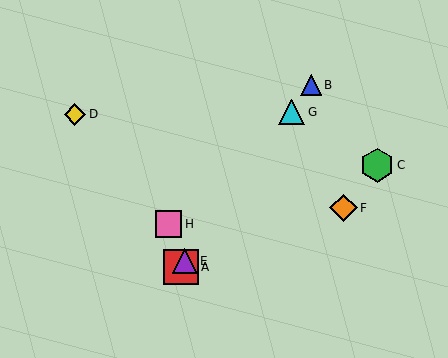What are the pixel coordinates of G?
Object G is at (292, 112).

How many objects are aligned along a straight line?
4 objects (A, B, E, G) are aligned along a straight line.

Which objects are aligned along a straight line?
Objects A, B, E, G are aligned along a straight line.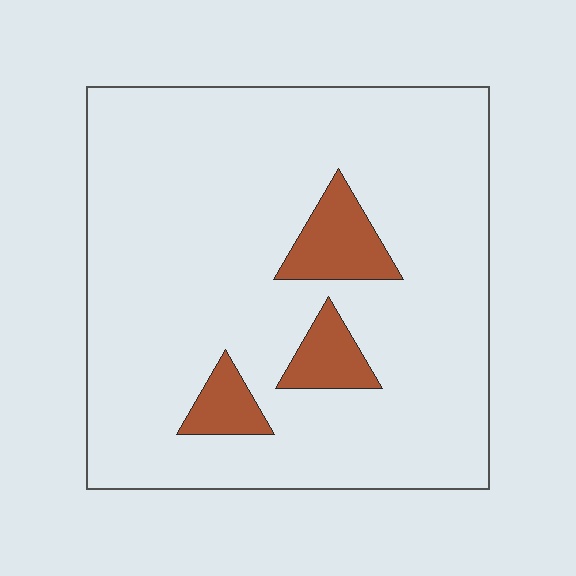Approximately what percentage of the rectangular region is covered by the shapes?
Approximately 10%.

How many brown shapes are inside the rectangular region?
3.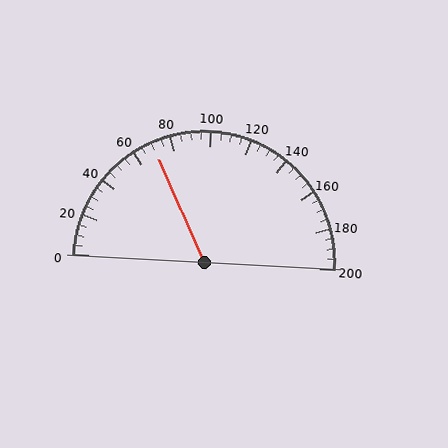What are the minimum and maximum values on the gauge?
The gauge ranges from 0 to 200.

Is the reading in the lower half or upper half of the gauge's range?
The reading is in the lower half of the range (0 to 200).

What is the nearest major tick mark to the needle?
The nearest major tick mark is 80.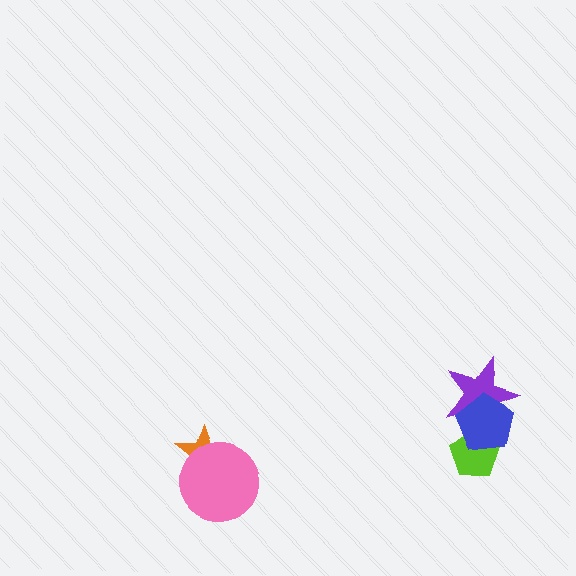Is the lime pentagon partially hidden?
Yes, it is partially covered by another shape.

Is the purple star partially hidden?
Yes, it is partially covered by another shape.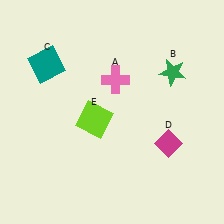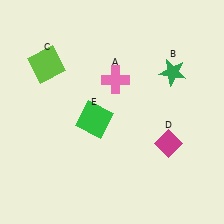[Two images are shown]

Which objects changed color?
C changed from teal to lime. E changed from lime to green.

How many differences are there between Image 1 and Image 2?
There are 2 differences between the two images.